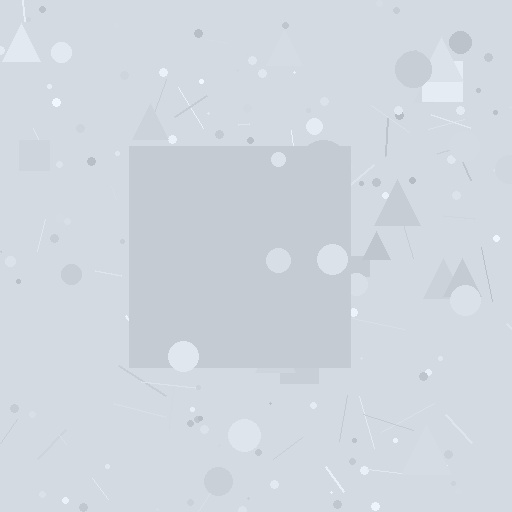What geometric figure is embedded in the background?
A square is embedded in the background.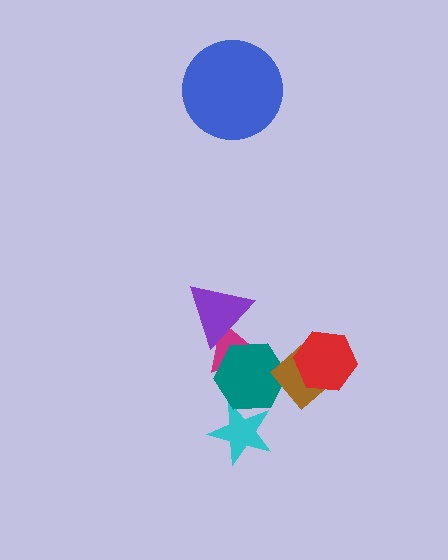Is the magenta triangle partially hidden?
Yes, it is partially covered by another shape.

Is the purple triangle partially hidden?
No, no other shape covers it.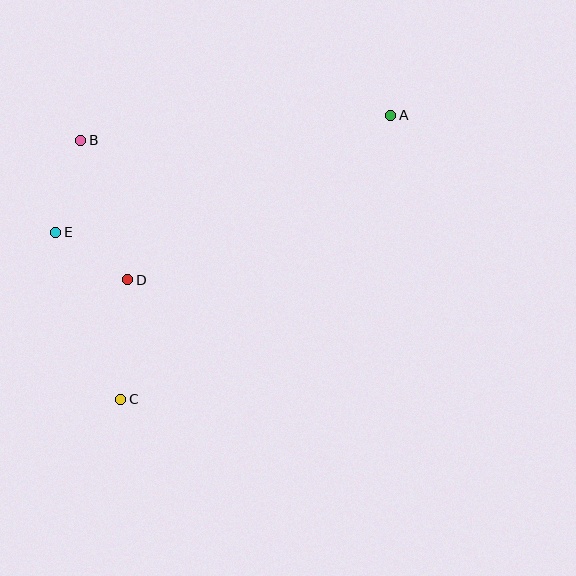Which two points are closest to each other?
Points D and E are closest to each other.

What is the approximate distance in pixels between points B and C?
The distance between B and C is approximately 262 pixels.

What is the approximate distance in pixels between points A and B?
The distance between A and B is approximately 311 pixels.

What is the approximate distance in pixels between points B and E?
The distance between B and E is approximately 95 pixels.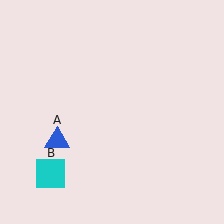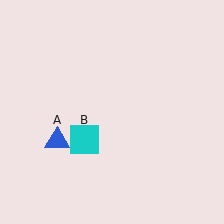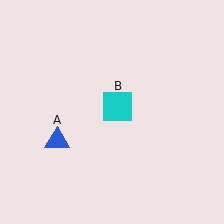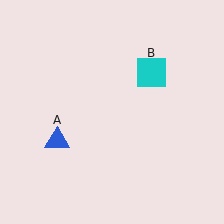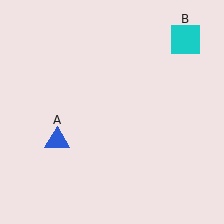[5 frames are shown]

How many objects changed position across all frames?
1 object changed position: cyan square (object B).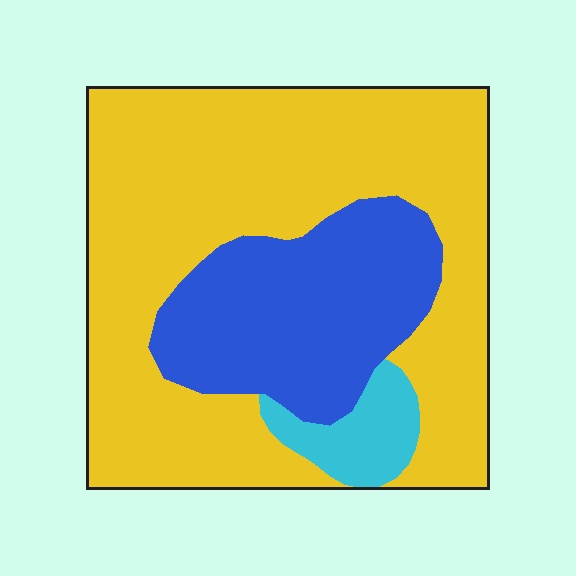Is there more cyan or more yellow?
Yellow.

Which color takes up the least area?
Cyan, at roughly 5%.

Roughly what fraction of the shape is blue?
Blue takes up about one quarter (1/4) of the shape.